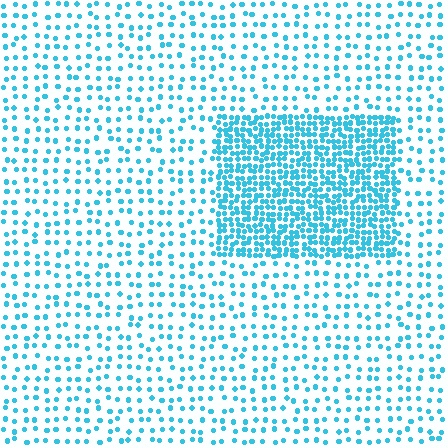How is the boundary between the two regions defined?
The boundary is defined by a change in element density (approximately 3.0x ratio). All elements are the same color, size, and shape.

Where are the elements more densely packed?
The elements are more densely packed inside the rectangle boundary.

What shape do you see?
I see a rectangle.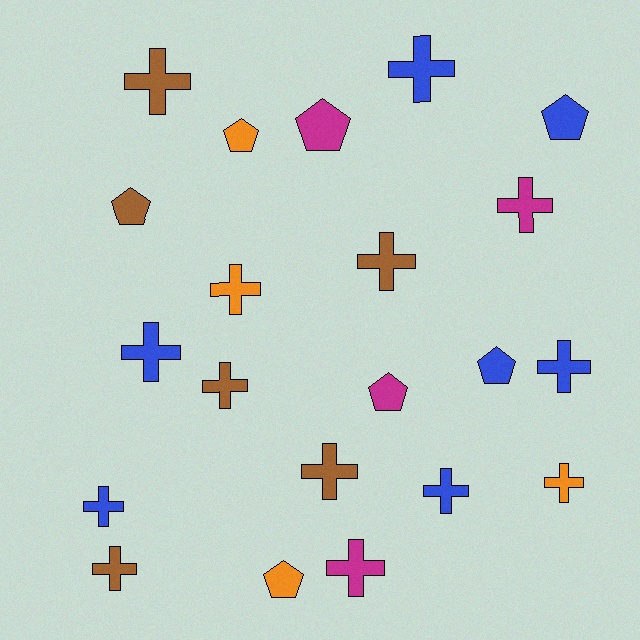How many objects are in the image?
There are 21 objects.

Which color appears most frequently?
Blue, with 7 objects.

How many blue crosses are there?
There are 5 blue crosses.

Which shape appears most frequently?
Cross, with 14 objects.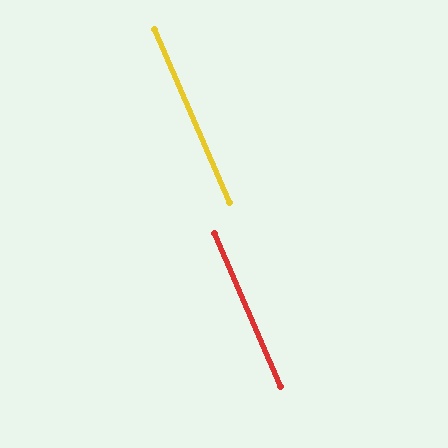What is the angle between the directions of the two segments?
Approximately 0 degrees.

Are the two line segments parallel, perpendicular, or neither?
Parallel — their directions differ by only 0.1°.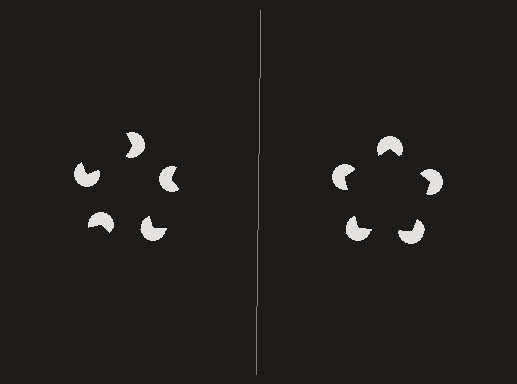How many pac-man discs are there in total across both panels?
10 — 5 on each side.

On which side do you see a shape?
An illusory pentagon appears on the right side. On the left side the wedge cuts are rotated, so no coherent shape forms.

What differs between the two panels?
The pac-man discs are positioned identically on both sides; only the wedge orientations differ. On the right they align to a pentagon; on the left they are misaligned.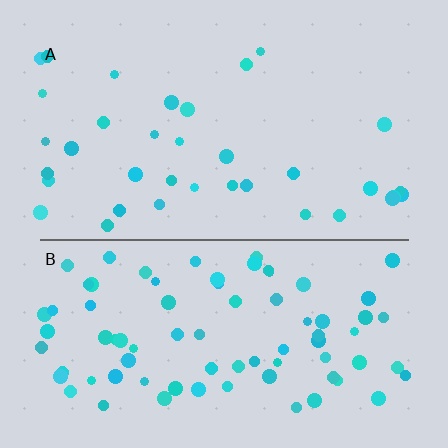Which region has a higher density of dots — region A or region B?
B (the bottom).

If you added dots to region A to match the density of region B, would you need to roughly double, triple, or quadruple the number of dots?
Approximately double.